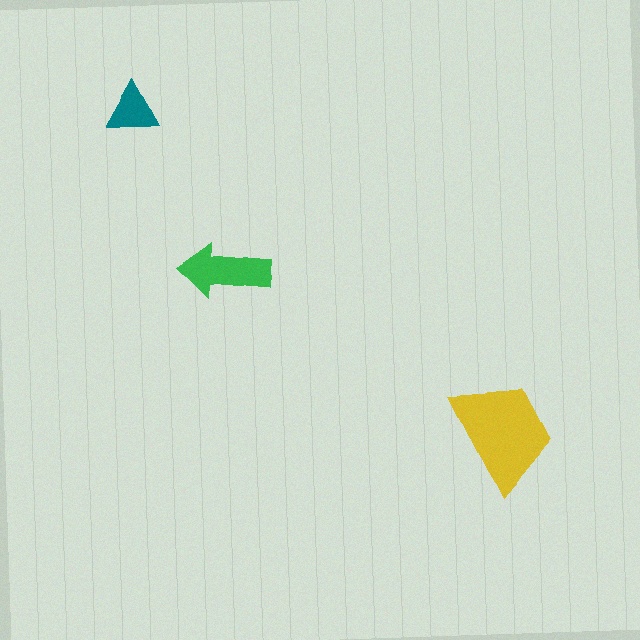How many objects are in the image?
There are 3 objects in the image.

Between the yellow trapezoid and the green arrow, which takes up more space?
The yellow trapezoid.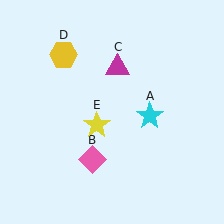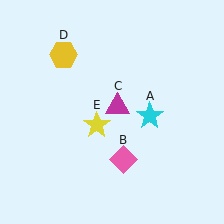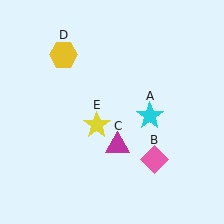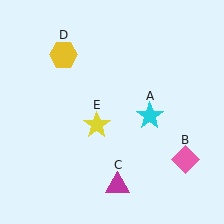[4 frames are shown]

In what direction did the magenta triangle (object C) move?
The magenta triangle (object C) moved down.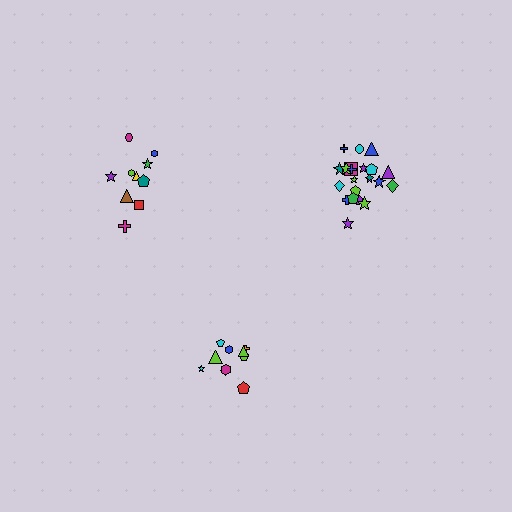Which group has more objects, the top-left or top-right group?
The top-right group.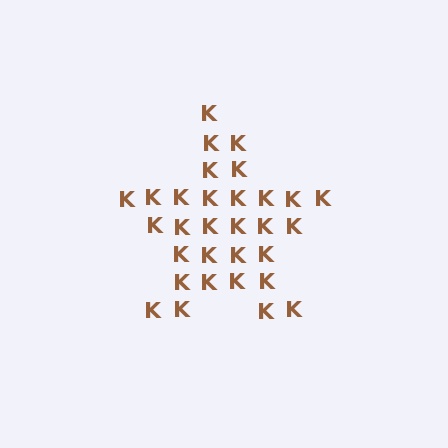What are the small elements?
The small elements are letter K's.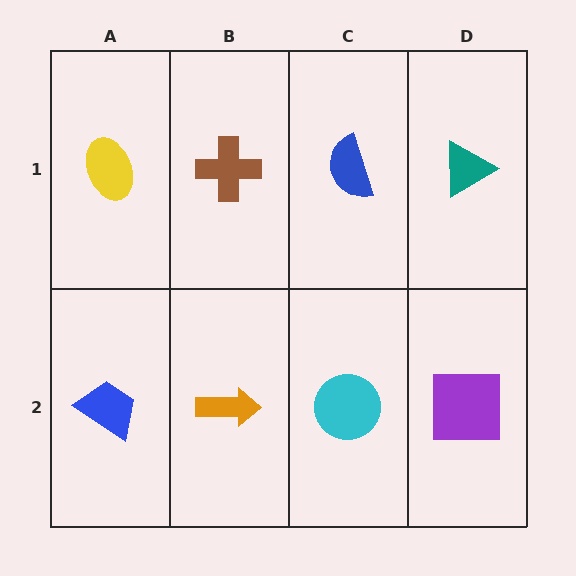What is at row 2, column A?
A blue trapezoid.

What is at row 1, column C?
A blue semicircle.